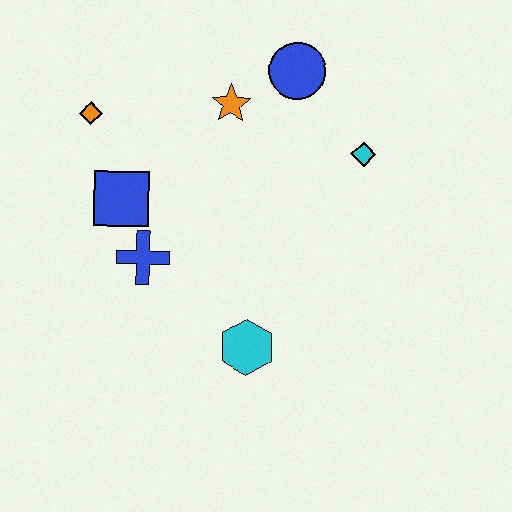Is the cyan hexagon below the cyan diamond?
Yes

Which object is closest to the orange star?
The blue circle is closest to the orange star.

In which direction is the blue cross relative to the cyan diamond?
The blue cross is to the left of the cyan diamond.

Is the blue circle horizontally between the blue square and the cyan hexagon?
No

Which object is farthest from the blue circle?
The cyan hexagon is farthest from the blue circle.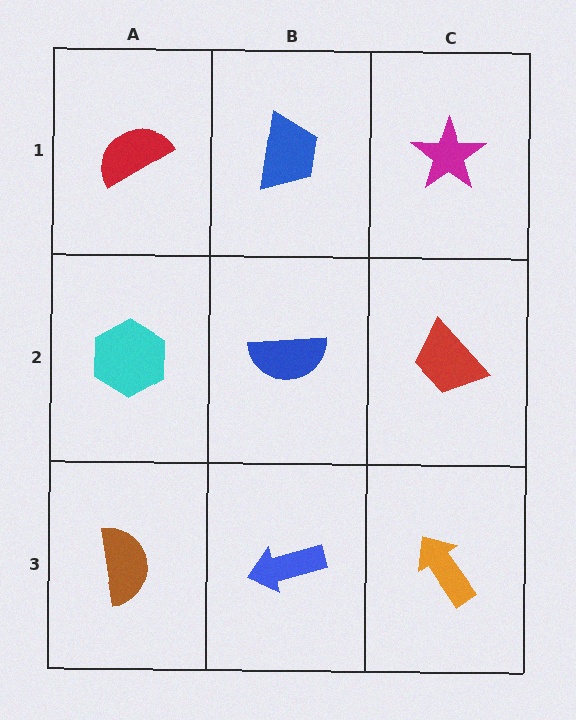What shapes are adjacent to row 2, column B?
A blue trapezoid (row 1, column B), a blue arrow (row 3, column B), a cyan hexagon (row 2, column A), a red trapezoid (row 2, column C).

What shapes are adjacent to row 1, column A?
A cyan hexagon (row 2, column A), a blue trapezoid (row 1, column B).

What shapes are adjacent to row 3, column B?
A blue semicircle (row 2, column B), a brown semicircle (row 3, column A), an orange arrow (row 3, column C).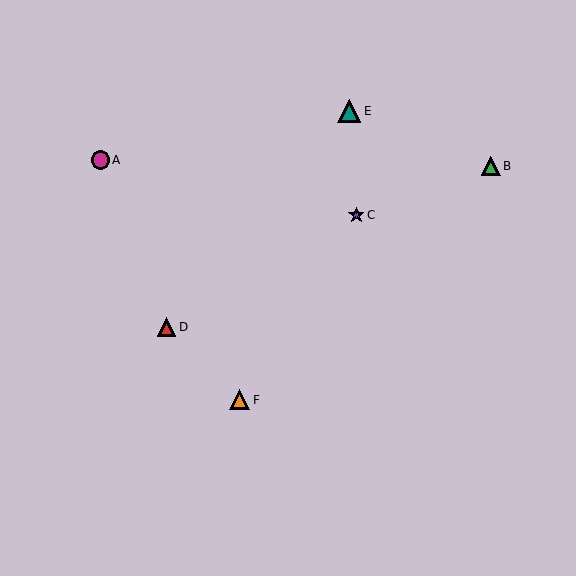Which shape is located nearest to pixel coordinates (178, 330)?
The red triangle (labeled D) at (167, 327) is nearest to that location.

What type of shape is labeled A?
Shape A is a magenta circle.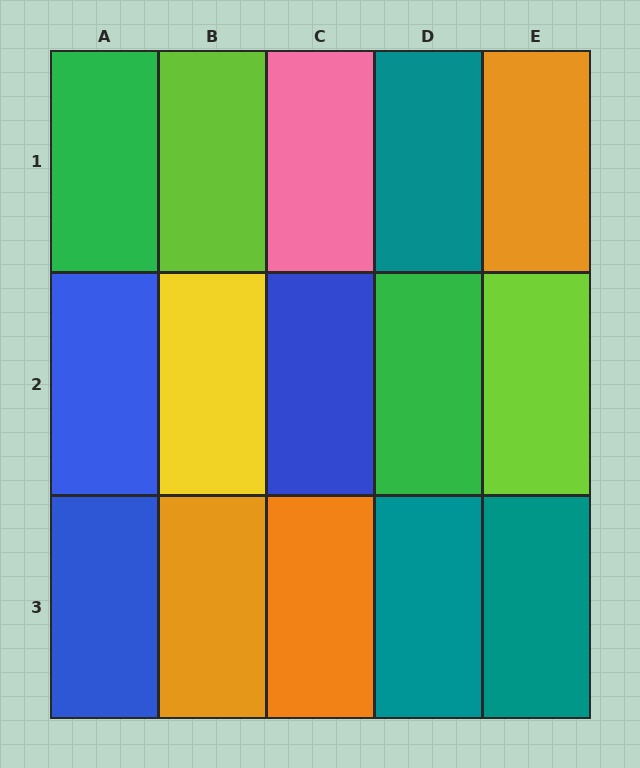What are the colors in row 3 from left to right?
Blue, orange, orange, teal, teal.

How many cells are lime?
2 cells are lime.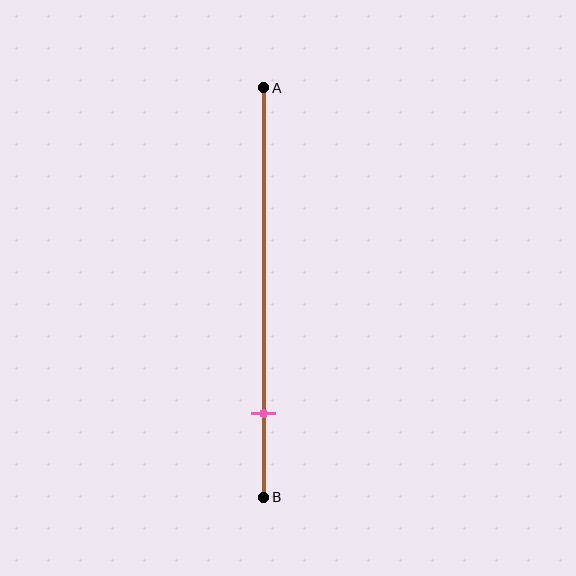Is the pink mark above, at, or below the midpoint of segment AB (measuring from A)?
The pink mark is below the midpoint of segment AB.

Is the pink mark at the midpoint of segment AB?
No, the mark is at about 80% from A, not at the 50% midpoint.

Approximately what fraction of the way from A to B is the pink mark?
The pink mark is approximately 80% of the way from A to B.